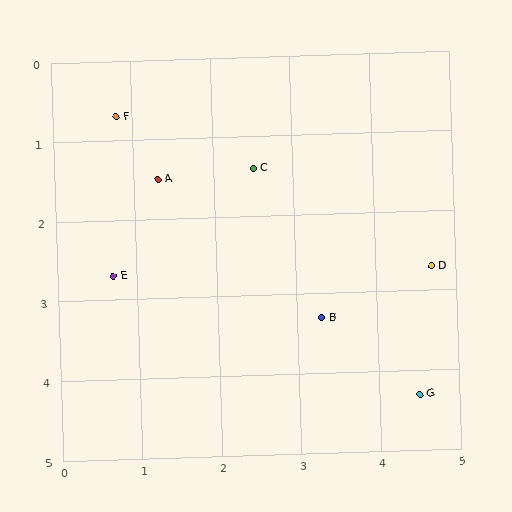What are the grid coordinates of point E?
Point E is at approximately (0.7, 2.7).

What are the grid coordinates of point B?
Point B is at approximately (3.3, 3.3).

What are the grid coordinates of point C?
Point C is at approximately (2.5, 1.4).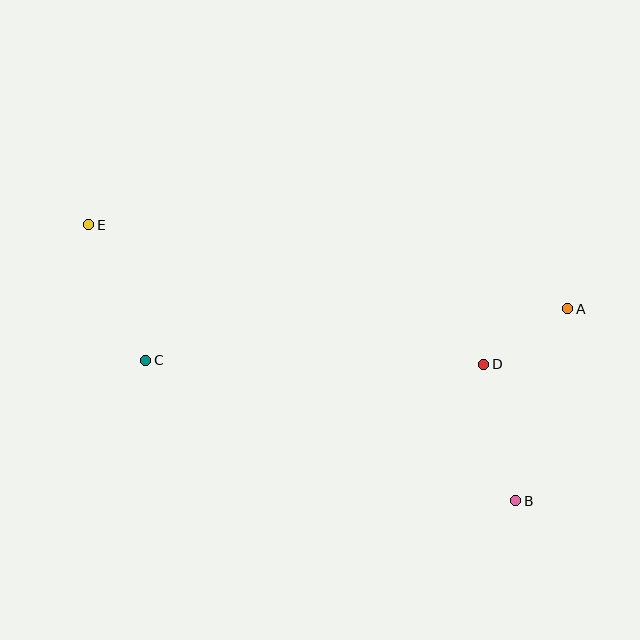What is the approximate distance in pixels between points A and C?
The distance between A and C is approximately 425 pixels.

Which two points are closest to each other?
Points A and D are closest to each other.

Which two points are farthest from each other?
Points B and E are farthest from each other.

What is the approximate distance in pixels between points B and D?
The distance between B and D is approximately 140 pixels.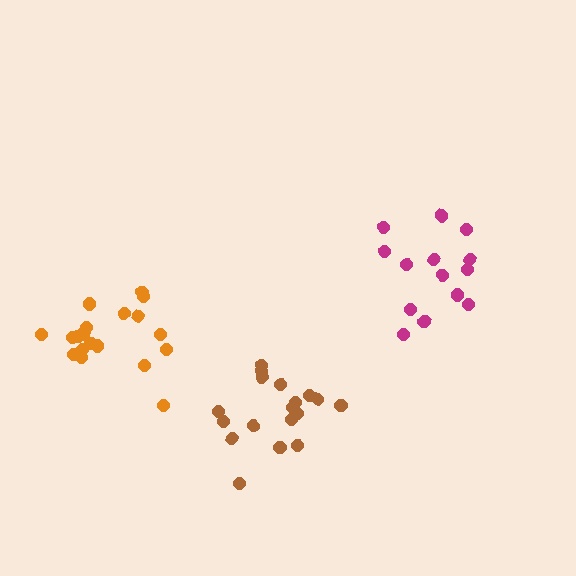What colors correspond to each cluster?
The clusters are colored: orange, brown, magenta.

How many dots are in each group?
Group 1: 20 dots, Group 2: 18 dots, Group 3: 14 dots (52 total).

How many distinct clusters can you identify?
There are 3 distinct clusters.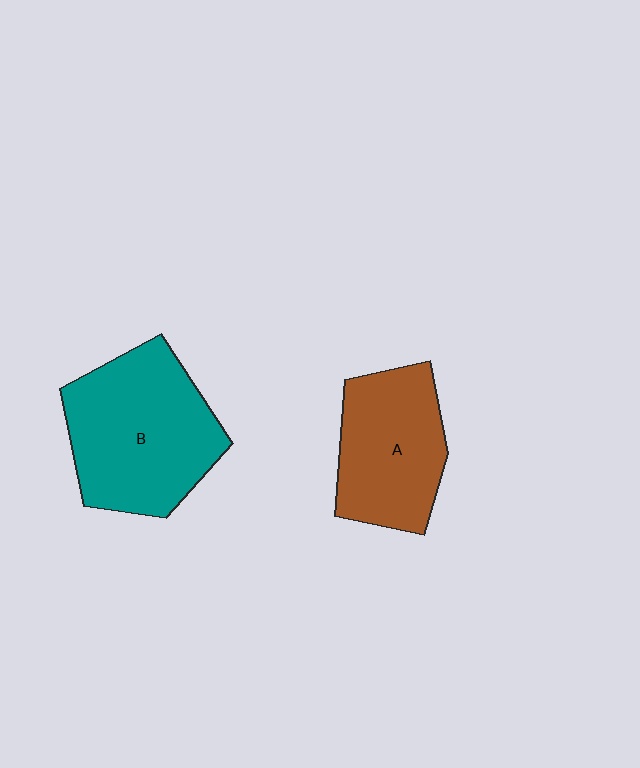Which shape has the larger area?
Shape B (teal).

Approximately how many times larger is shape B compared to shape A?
Approximately 1.3 times.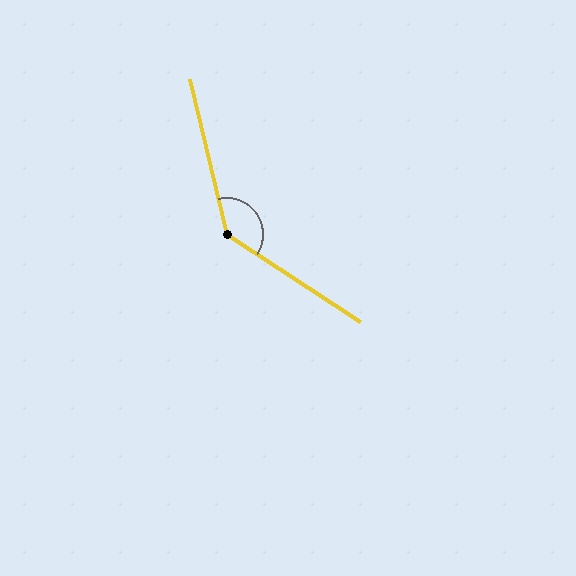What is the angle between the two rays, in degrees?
Approximately 136 degrees.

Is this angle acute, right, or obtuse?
It is obtuse.